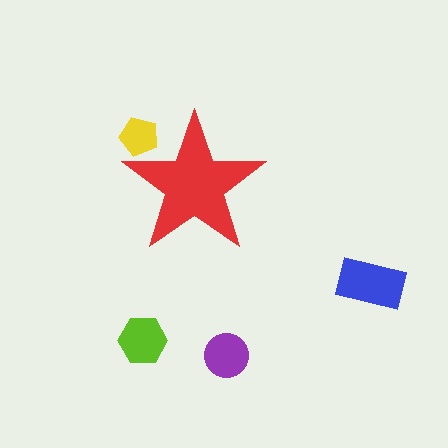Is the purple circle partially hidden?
No, the purple circle is fully visible.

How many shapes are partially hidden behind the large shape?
1 shape is partially hidden.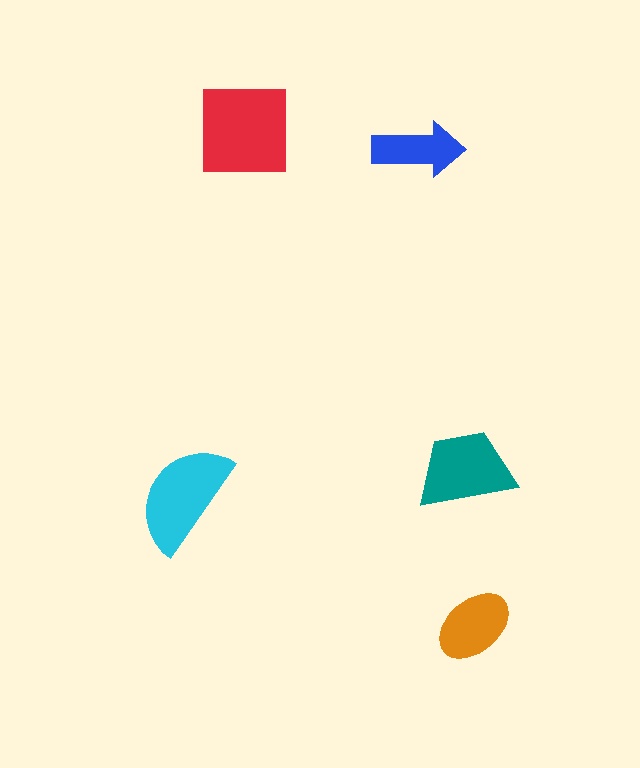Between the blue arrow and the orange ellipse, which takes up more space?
The orange ellipse.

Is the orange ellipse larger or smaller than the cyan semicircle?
Smaller.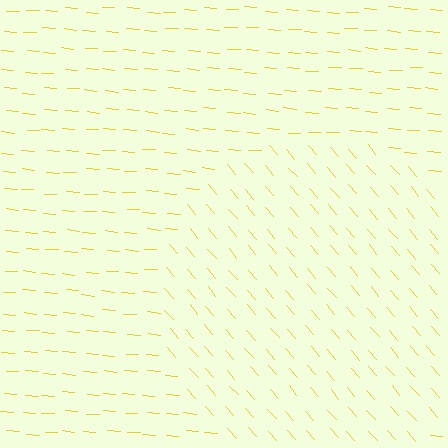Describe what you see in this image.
The image is filled with small yellow line segments. A circle region in the image has lines oriented differently from the surrounding lines, creating a visible texture boundary.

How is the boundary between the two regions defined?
The boundary is defined purely by a change in line orientation (approximately 45 degrees difference). All lines are the same color and thickness.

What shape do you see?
I see a circle.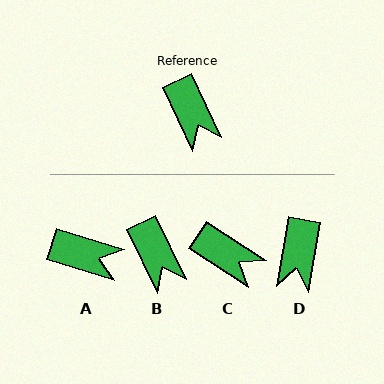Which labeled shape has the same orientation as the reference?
B.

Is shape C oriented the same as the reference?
No, it is off by about 31 degrees.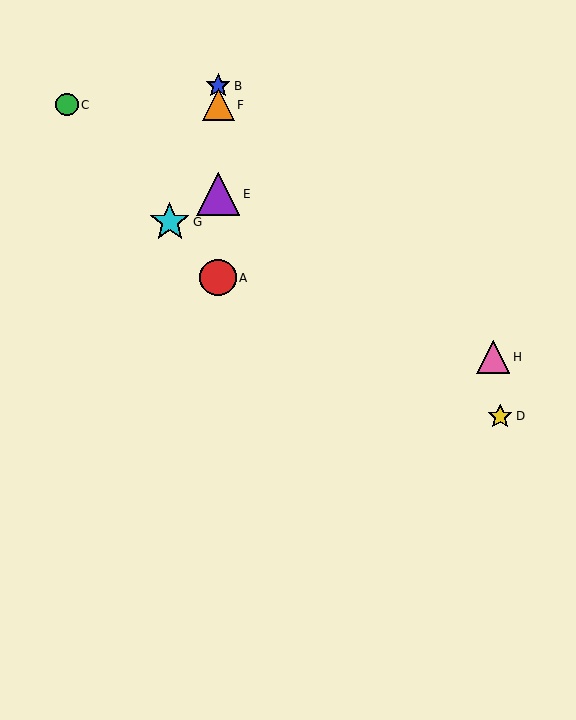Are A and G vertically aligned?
No, A is at x≈218 and G is at x≈170.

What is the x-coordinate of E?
Object E is at x≈218.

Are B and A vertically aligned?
Yes, both are at x≈218.